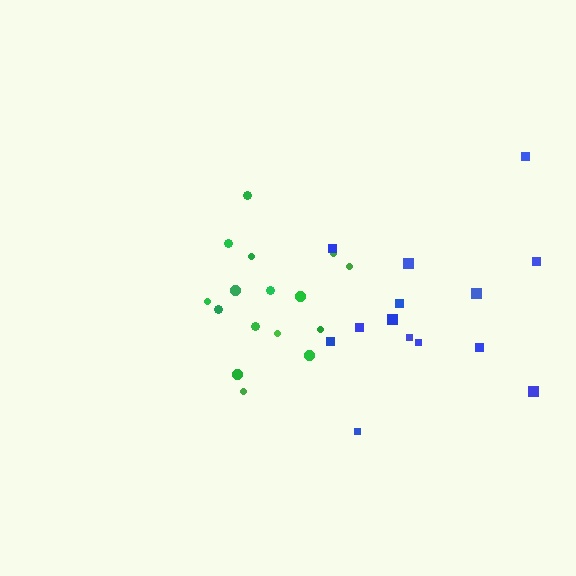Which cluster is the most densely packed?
Green.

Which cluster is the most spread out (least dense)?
Blue.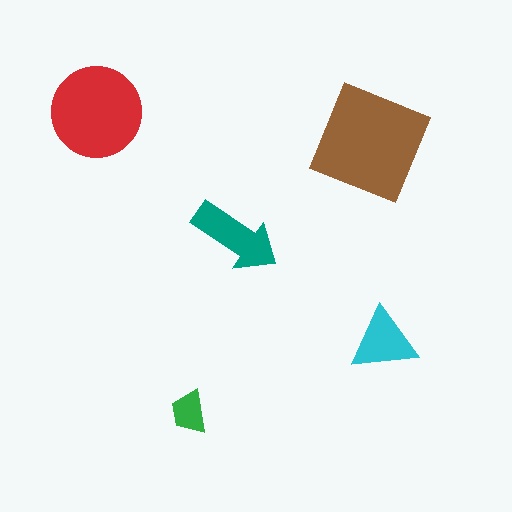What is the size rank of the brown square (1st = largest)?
1st.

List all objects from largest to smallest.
The brown square, the red circle, the teal arrow, the cyan triangle, the green trapezoid.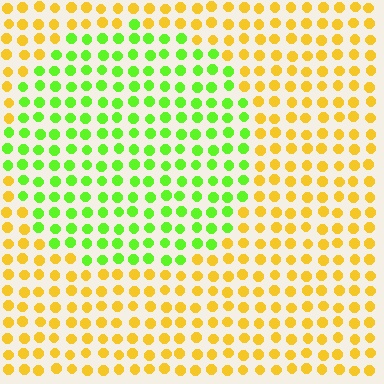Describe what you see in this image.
The image is filled with small yellow elements in a uniform arrangement. A circle-shaped region is visible where the elements are tinted to a slightly different hue, forming a subtle color boundary.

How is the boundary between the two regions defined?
The boundary is defined purely by a slight shift in hue (about 58 degrees). Spacing, size, and orientation are identical on both sides.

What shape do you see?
I see a circle.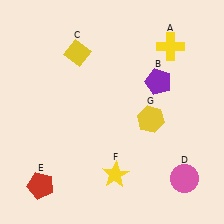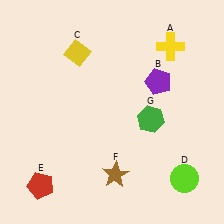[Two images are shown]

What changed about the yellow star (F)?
In Image 1, F is yellow. In Image 2, it changed to brown.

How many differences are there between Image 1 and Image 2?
There are 3 differences between the two images.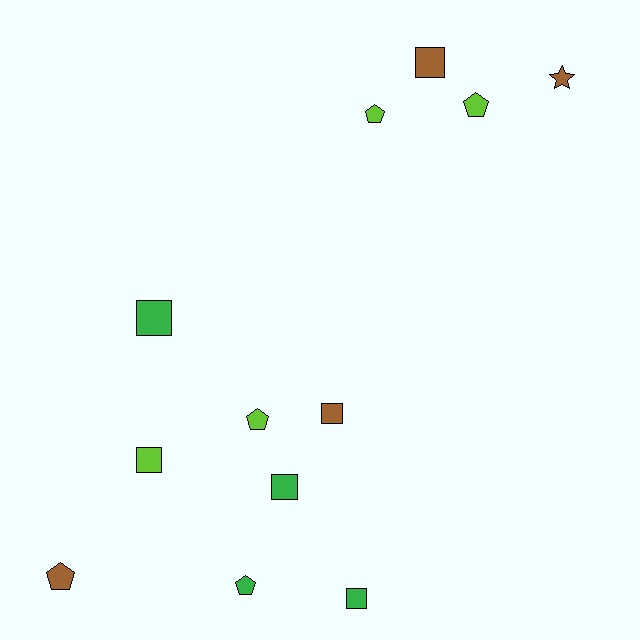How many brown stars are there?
There is 1 brown star.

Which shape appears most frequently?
Square, with 6 objects.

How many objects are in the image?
There are 12 objects.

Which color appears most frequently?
Lime, with 4 objects.